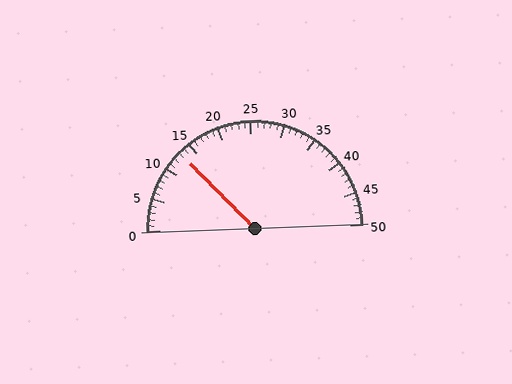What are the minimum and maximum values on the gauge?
The gauge ranges from 0 to 50.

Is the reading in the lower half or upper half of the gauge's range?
The reading is in the lower half of the range (0 to 50).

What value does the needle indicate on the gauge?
The needle indicates approximately 13.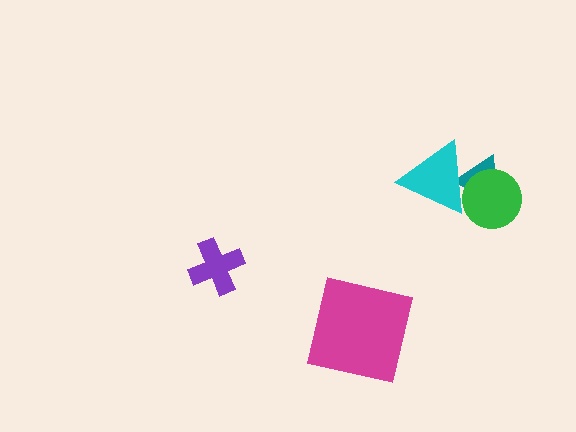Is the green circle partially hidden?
No, no other shape covers it.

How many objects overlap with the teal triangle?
2 objects overlap with the teal triangle.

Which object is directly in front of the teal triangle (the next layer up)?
The cyan triangle is directly in front of the teal triangle.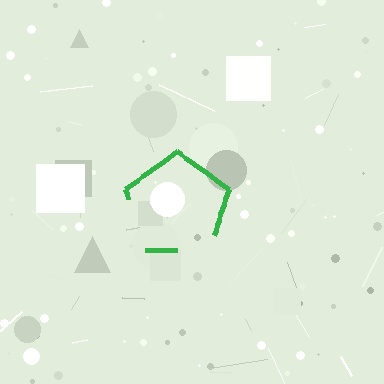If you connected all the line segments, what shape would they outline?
They would outline a pentagon.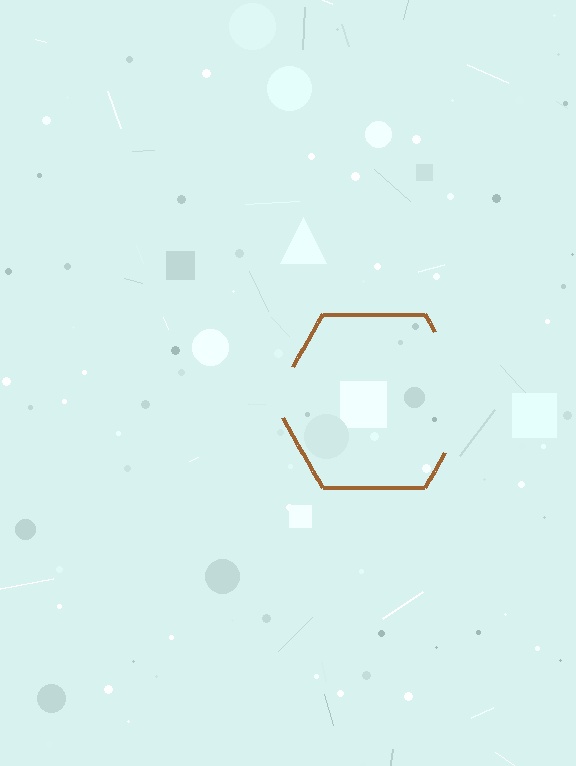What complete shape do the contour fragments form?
The contour fragments form a hexagon.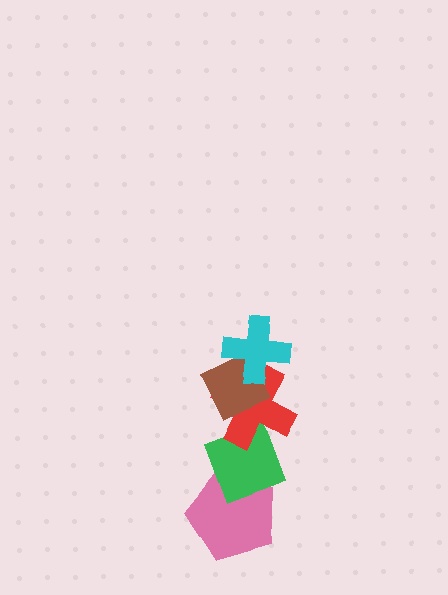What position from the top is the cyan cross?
The cyan cross is 1st from the top.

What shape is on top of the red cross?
The brown diamond is on top of the red cross.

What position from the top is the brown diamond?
The brown diamond is 2nd from the top.